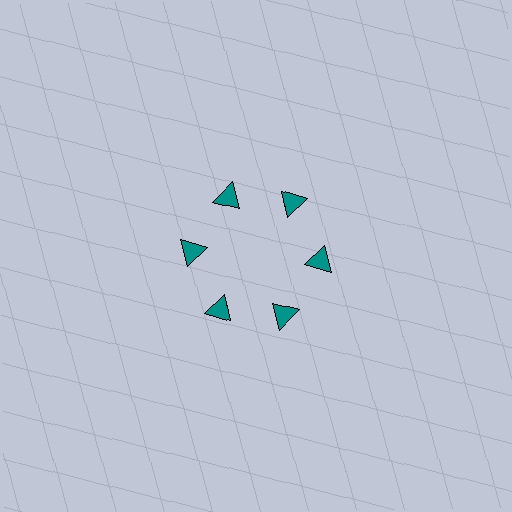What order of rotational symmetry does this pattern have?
This pattern has 6-fold rotational symmetry.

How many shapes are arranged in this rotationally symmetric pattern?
There are 6 shapes, arranged in 6 groups of 1.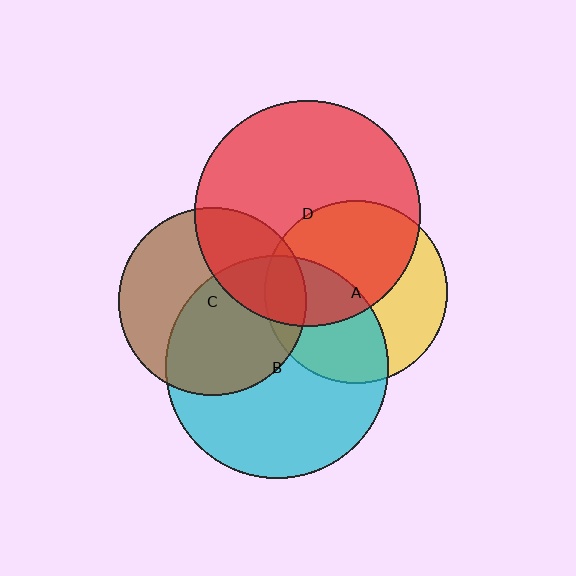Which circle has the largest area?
Circle D (red).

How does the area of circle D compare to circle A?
Approximately 1.5 times.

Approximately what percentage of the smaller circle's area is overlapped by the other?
Approximately 40%.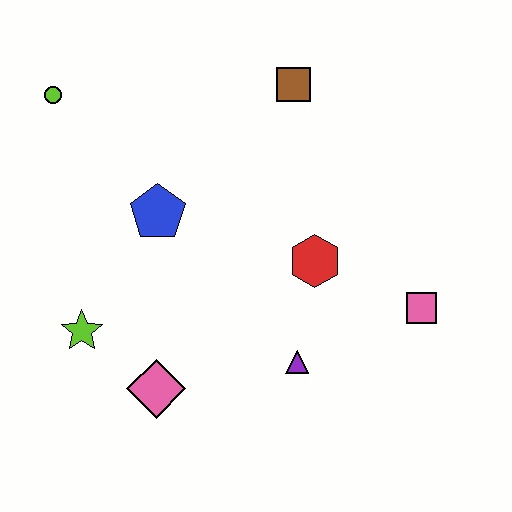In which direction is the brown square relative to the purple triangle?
The brown square is above the purple triangle.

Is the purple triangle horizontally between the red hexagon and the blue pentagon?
Yes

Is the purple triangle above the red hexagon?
No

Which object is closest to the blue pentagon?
The lime star is closest to the blue pentagon.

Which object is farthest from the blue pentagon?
The pink square is farthest from the blue pentagon.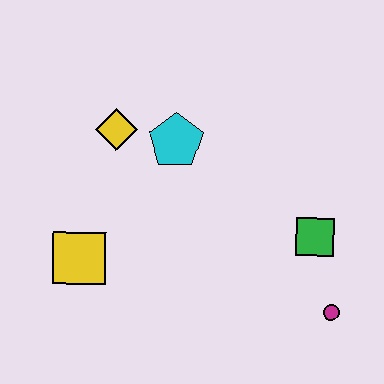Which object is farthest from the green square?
The yellow square is farthest from the green square.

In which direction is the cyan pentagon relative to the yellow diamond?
The cyan pentagon is to the right of the yellow diamond.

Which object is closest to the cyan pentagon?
The yellow diamond is closest to the cyan pentagon.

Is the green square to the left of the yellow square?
No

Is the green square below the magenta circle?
No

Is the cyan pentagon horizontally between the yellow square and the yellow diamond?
No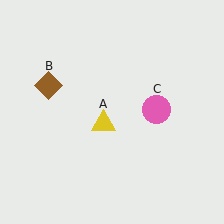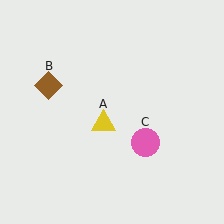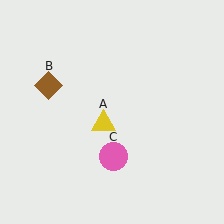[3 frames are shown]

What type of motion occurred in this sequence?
The pink circle (object C) rotated clockwise around the center of the scene.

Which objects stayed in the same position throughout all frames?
Yellow triangle (object A) and brown diamond (object B) remained stationary.